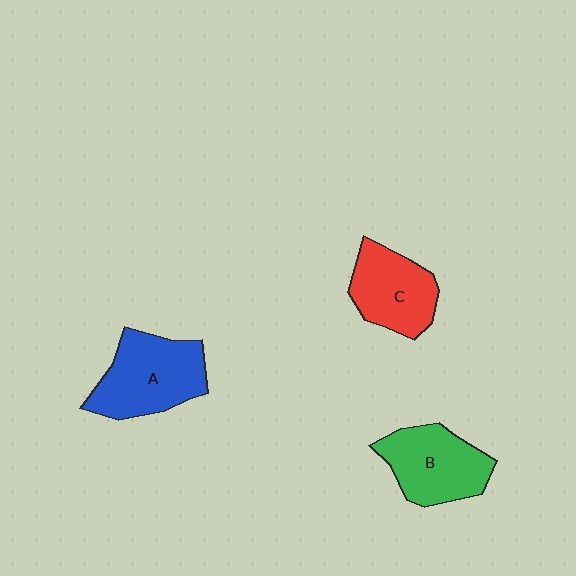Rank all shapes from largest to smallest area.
From largest to smallest: A (blue), B (green), C (red).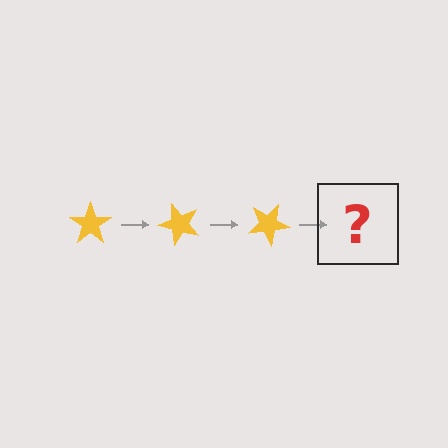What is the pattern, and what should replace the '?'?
The pattern is that the star rotates 50 degrees each step. The '?' should be a yellow star rotated 150 degrees.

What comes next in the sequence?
The next element should be a yellow star rotated 150 degrees.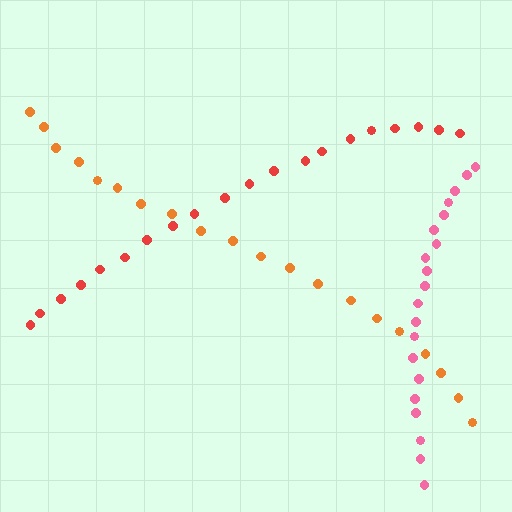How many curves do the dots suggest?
There are 3 distinct paths.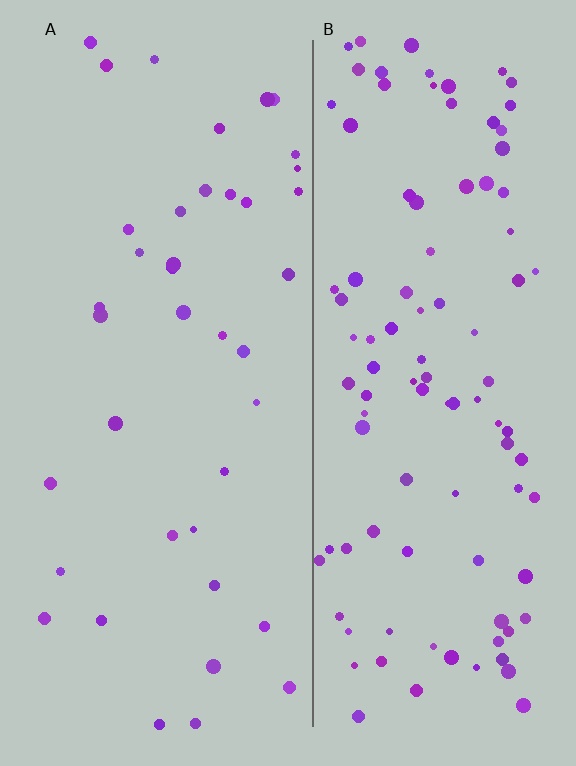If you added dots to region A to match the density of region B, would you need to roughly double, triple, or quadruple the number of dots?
Approximately triple.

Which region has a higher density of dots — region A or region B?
B (the right).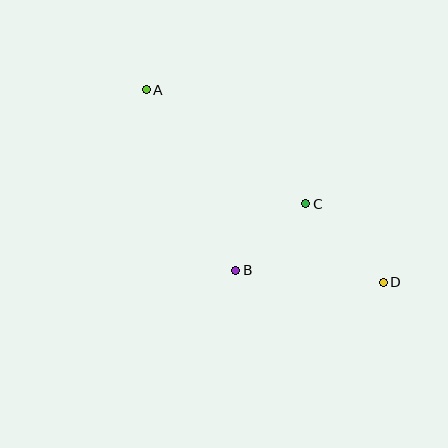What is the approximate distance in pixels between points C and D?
The distance between C and D is approximately 110 pixels.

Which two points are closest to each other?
Points B and C are closest to each other.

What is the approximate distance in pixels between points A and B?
The distance between A and B is approximately 201 pixels.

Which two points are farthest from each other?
Points A and D are farthest from each other.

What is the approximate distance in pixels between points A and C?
The distance between A and C is approximately 196 pixels.